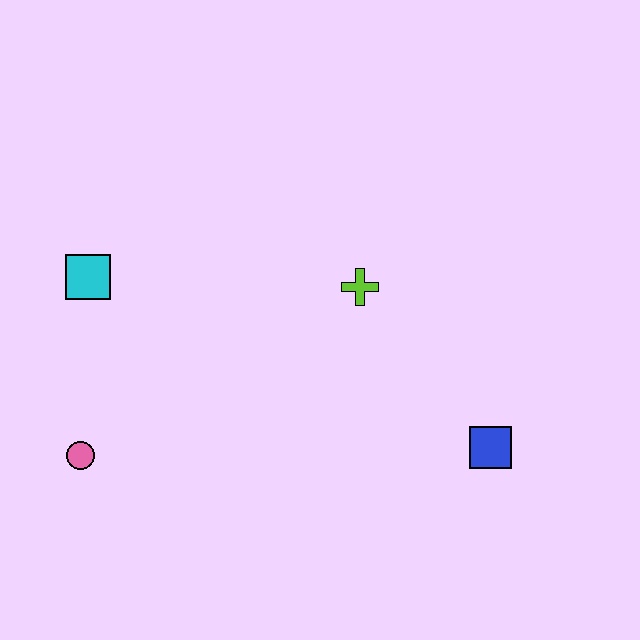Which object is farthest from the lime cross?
The pink circle is farthest from the lime cross.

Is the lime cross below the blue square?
No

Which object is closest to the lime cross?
The blue square is closest to the lime cross.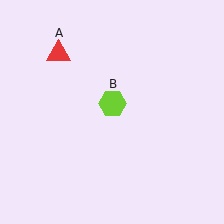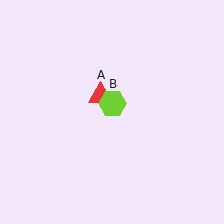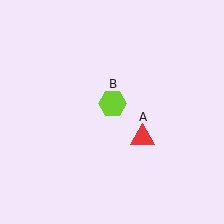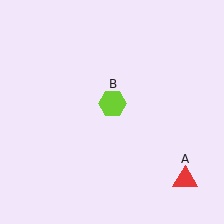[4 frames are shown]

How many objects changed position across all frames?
1 object changed position: red triangle (object A).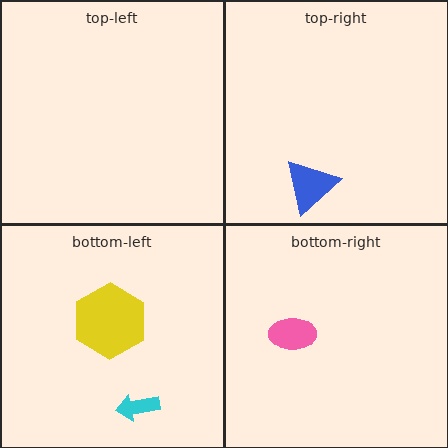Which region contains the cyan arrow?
The bottom-left region.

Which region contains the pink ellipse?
The bottom-right region.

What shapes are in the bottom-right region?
The pink ellipse.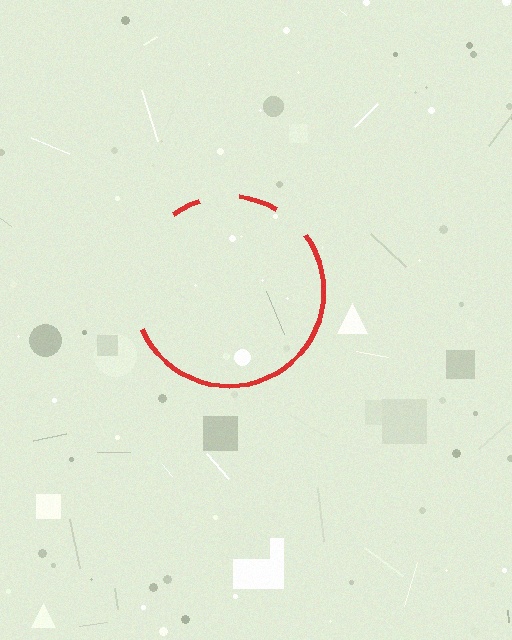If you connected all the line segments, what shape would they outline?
They would outline a circle.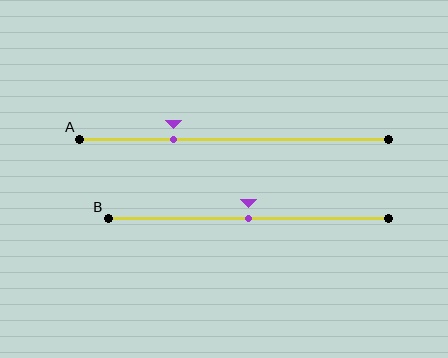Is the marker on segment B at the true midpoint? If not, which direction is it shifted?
Yes, the marker on segment B is at the true midpoint.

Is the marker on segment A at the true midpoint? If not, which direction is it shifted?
No, the marker on segment A is shifted to the left by about 20% of the segment length.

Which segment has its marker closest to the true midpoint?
Segment B has its marker closest to the true midpoint.